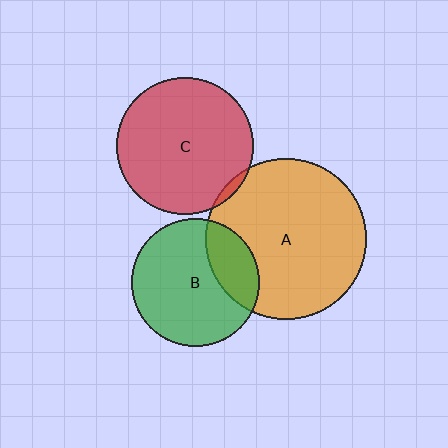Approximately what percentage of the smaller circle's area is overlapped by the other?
Approximately 25%.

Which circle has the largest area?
Circle A (orange).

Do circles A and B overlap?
Yes.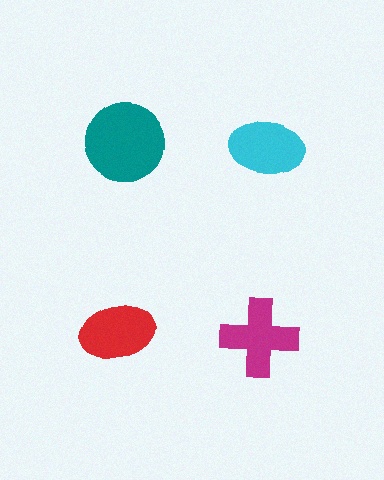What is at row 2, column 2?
A magenta cross.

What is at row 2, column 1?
A red ellipse.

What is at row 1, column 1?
A teal circle.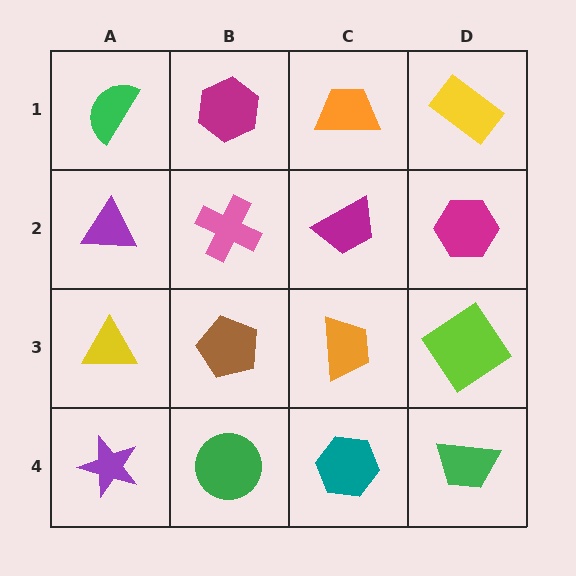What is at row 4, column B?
A green circle.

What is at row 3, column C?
An orange trapezoid.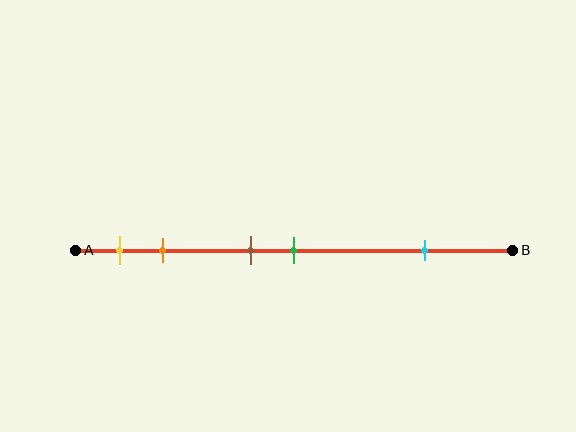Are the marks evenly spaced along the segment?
No, the marks are not evenly spaced.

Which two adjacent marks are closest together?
The brown and green marks are the closest adjacent pair.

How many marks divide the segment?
There are 5 marks dividing the segment.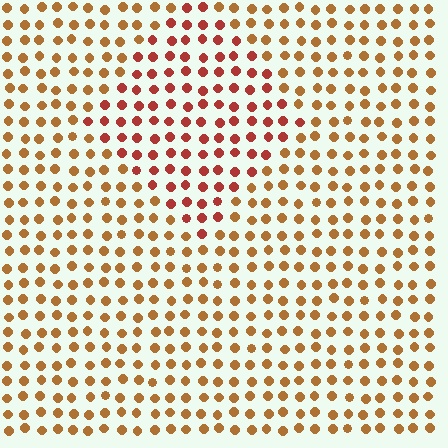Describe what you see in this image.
The image is filled with small brown elements in a uniform arrangement. A diamond-shaped region is visible where the elements are tinted to a slightly different hue, forming a subtle color boundary.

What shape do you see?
I see a diamond.